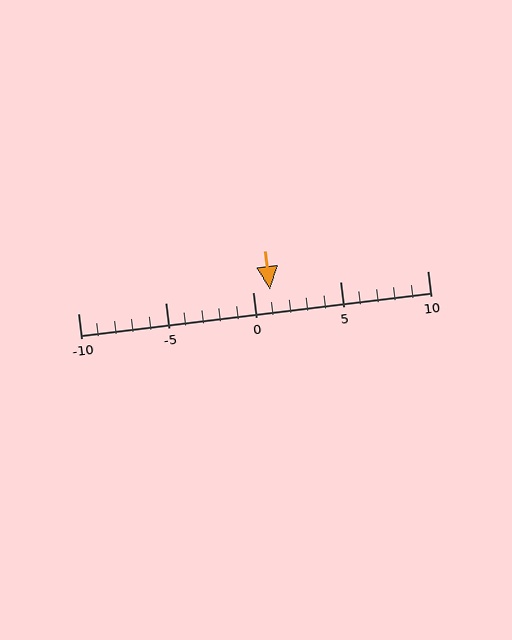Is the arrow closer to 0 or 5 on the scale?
The arrow is closer to 0.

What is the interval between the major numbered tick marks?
The major tick marks are spaced 5 units apart.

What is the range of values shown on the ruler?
The ruler shows values from -10 to 10.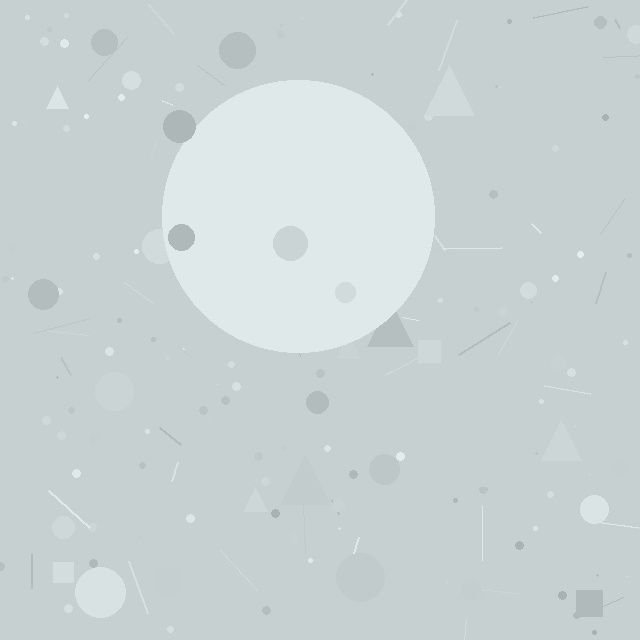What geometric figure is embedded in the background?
A circle is embedded in the background.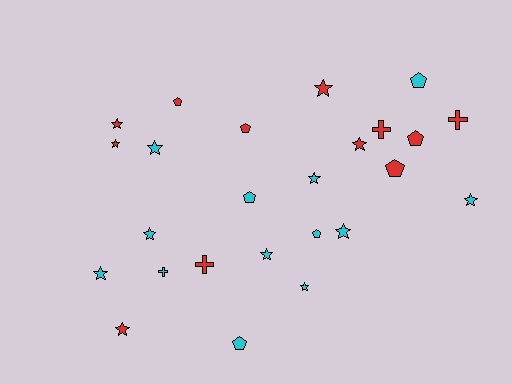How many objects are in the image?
There are 25 objects.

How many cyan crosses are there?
There is 1 cyan cross.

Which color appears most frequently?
Cyan, with 13 objects.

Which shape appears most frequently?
Star, with 13 objects.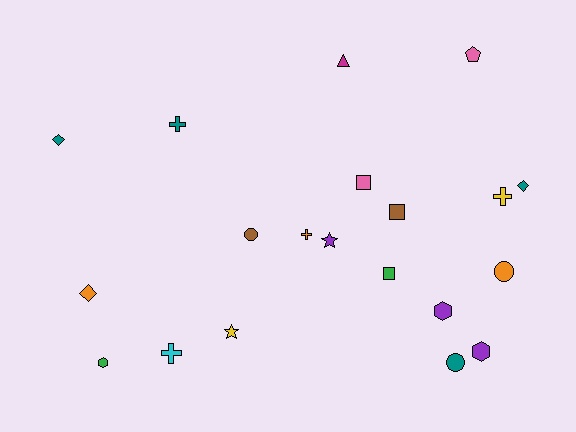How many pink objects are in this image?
There are 2 pink objects.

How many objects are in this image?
There are 20 objects.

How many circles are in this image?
There are 3 circles.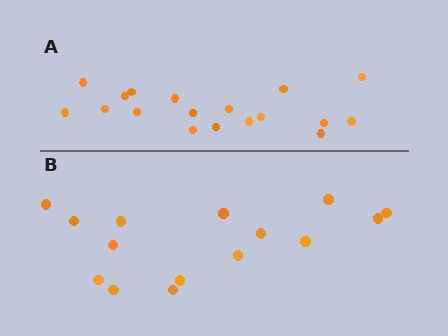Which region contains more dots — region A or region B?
Region A (the top region) has more dots.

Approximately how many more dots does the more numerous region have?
Region A has just a few more — roughly 2 or 3 more dots than region B.